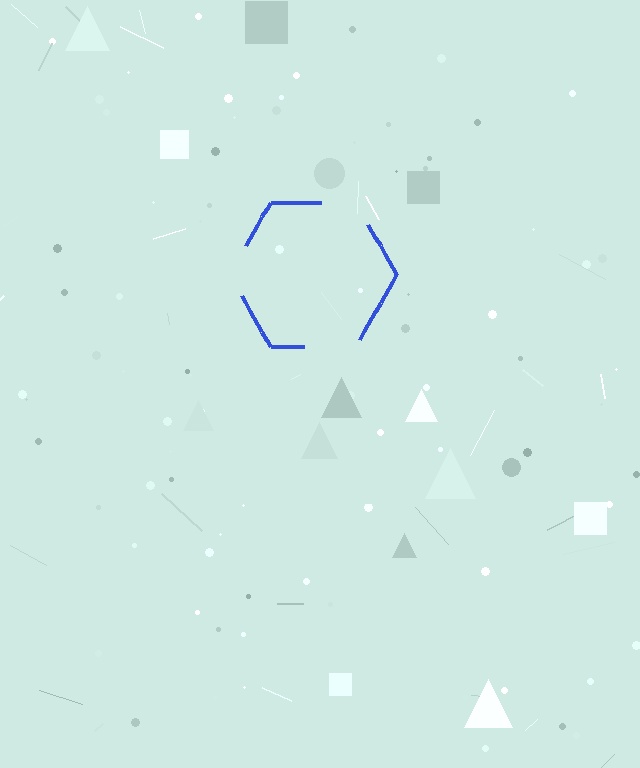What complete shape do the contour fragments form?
The contour fragments form a hexagon.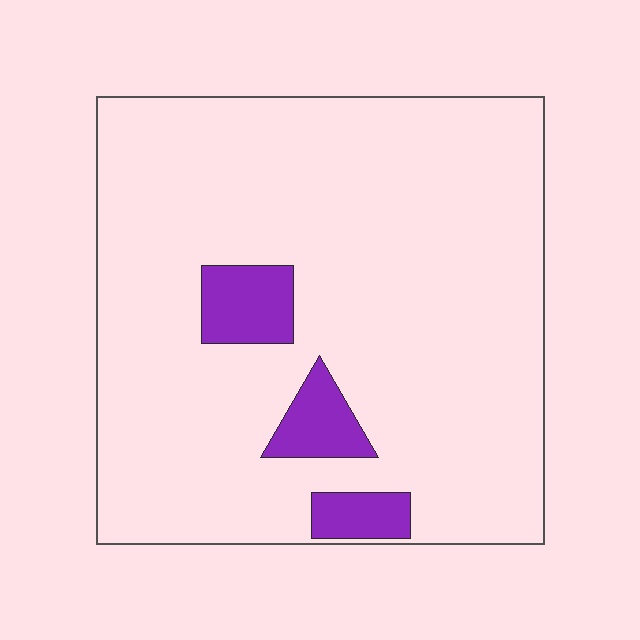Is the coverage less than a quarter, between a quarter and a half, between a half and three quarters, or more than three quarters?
Less than a quarter.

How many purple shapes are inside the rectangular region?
3.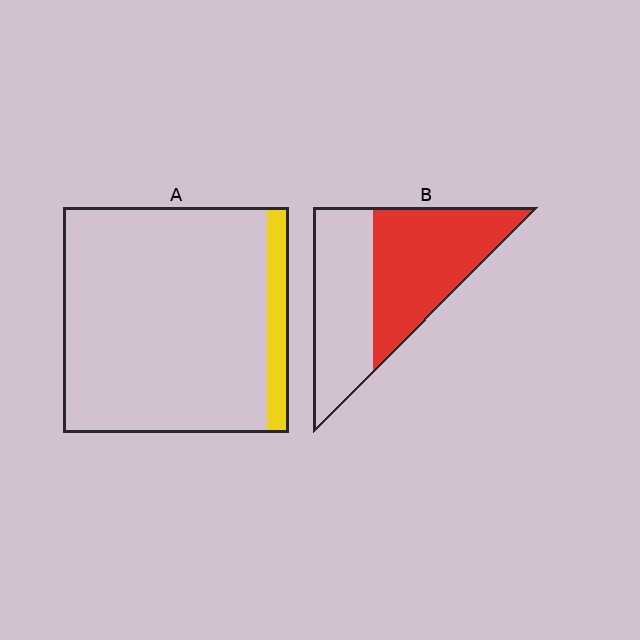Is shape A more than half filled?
No.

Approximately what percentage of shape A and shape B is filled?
A is approximately 10% and B is approximately 55%.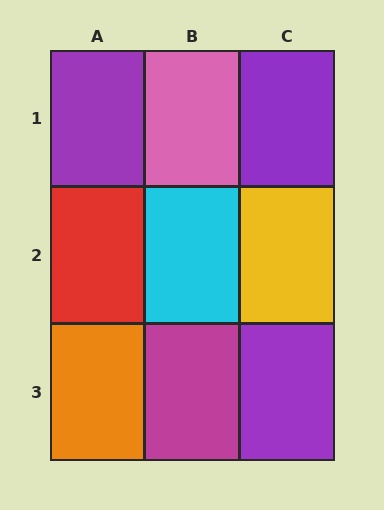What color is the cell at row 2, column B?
Cyan.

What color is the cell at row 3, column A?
Orange.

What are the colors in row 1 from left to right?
Purple, pink, purple.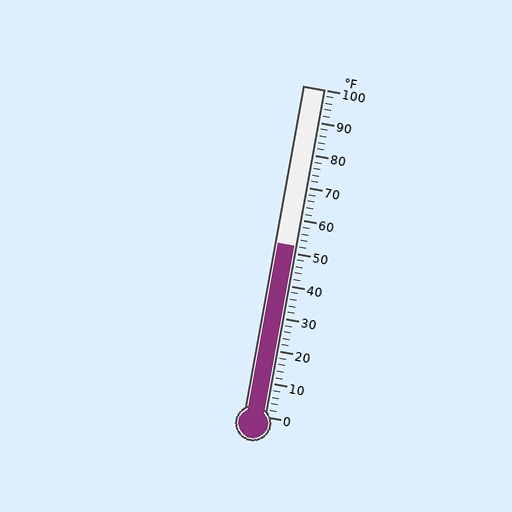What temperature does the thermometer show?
The thermometer shows approximately 52°F.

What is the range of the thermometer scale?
The thermometer scale ranges from 0°F to 100°F.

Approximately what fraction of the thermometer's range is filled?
The thermometer is filled to approximately 50% of its range.